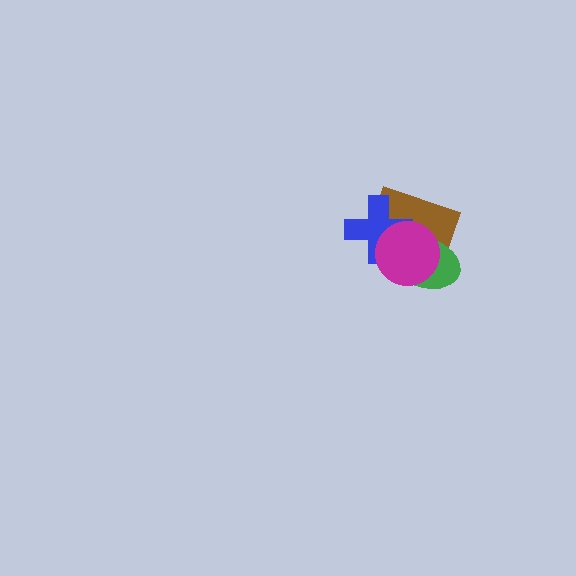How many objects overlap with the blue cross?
3 objects overlap with the blue cross.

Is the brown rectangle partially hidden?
Yes, it is partially covered by another shape.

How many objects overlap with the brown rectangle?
3 objects overlap with the brown rectangle.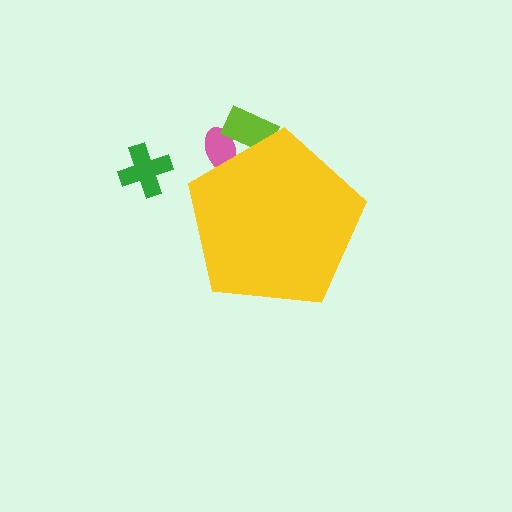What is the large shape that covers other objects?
A yellow pentagon.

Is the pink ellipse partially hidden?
Yes, the pink ellipse is partially hidden behind the yellow pentagon.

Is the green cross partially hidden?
No, the green cross is fully visible.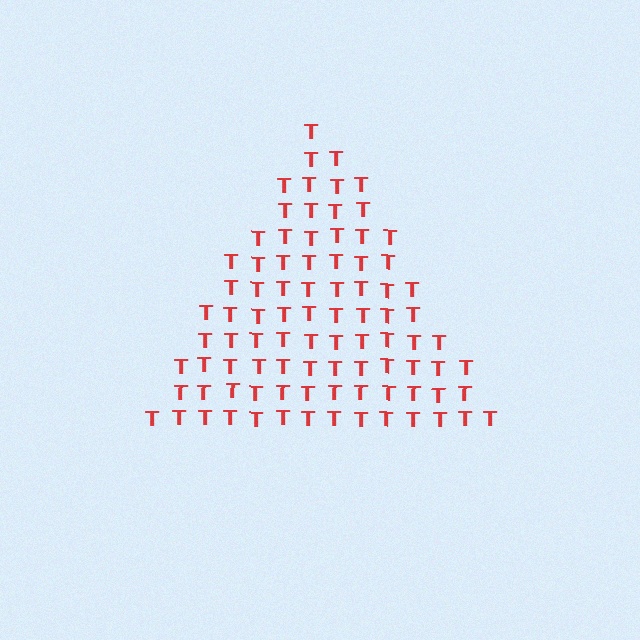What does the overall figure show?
The overall figure shows a triangle.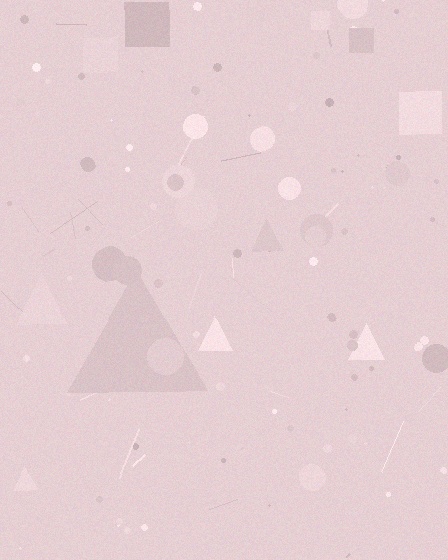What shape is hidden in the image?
A triangle is hidden in the image.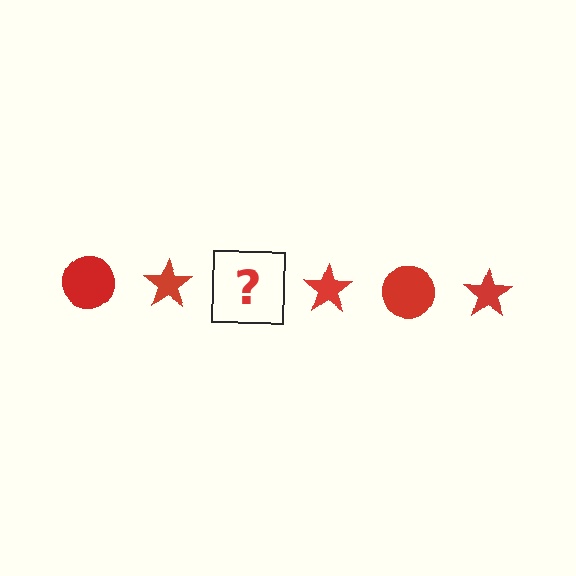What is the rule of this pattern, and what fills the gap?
The rule is that the pattern cycles through circle, star shapes in red. The gap should be filled with a red circle.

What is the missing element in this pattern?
The missing element is a red circle.